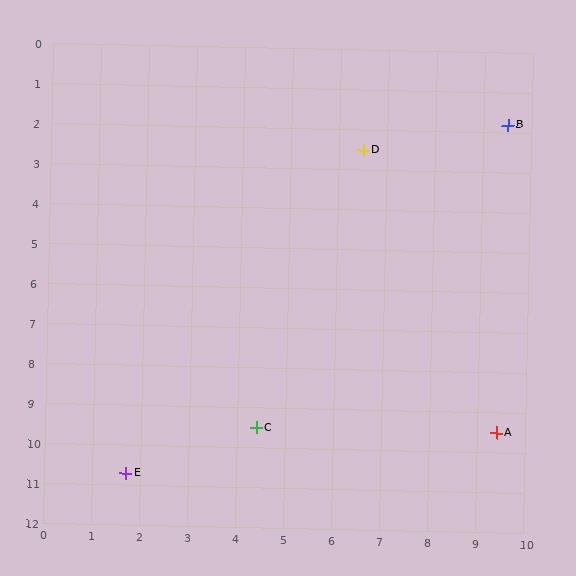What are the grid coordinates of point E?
Point E is at approximately (1.7, 10.7).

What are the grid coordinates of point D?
Point D is at approximately (6.5, 2.5).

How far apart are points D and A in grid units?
Points D and A are about 7.6 grid units apart.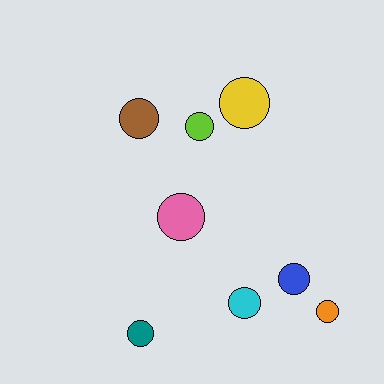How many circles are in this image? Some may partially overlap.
There are 8 circles.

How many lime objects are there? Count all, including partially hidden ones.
There is 1 lime object.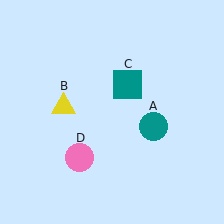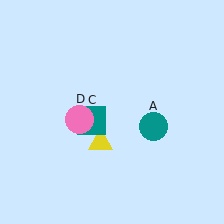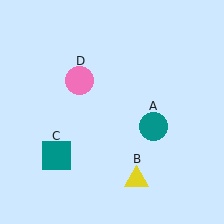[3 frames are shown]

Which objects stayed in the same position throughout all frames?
Teal circle (object A) remained stationary.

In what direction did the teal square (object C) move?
The teal square (object C) moved down and to the left.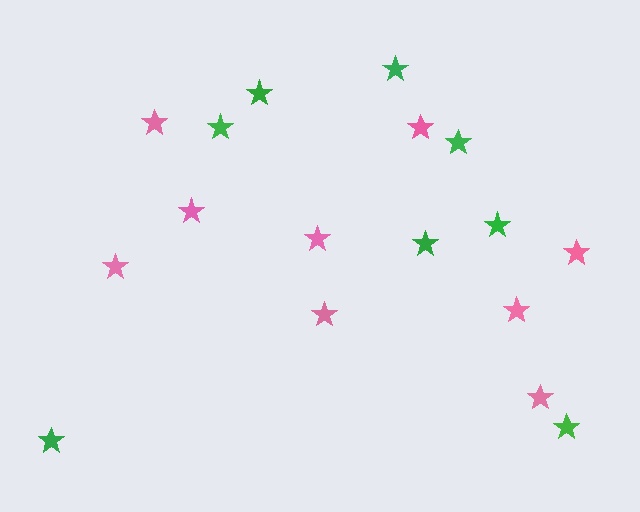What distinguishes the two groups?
There are 2 groups: one group of green stars (8) and one group of pink stars (9).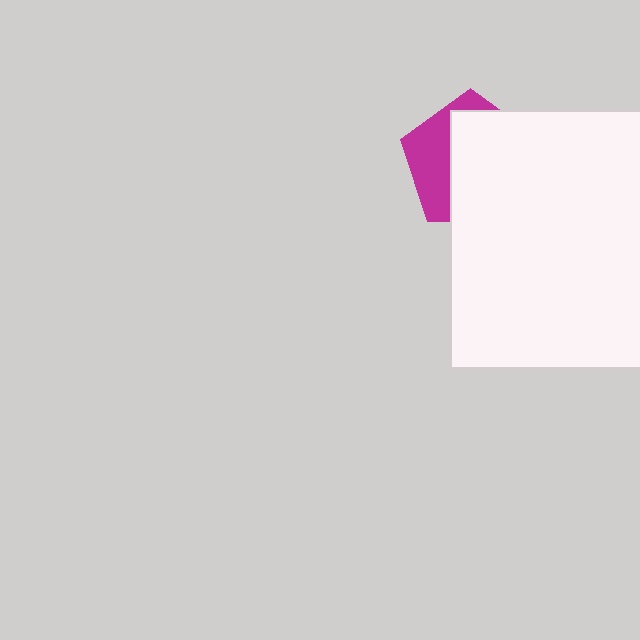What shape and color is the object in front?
The object in front is a white rectangle.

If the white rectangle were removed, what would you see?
You would see the complete magenta pentagon.